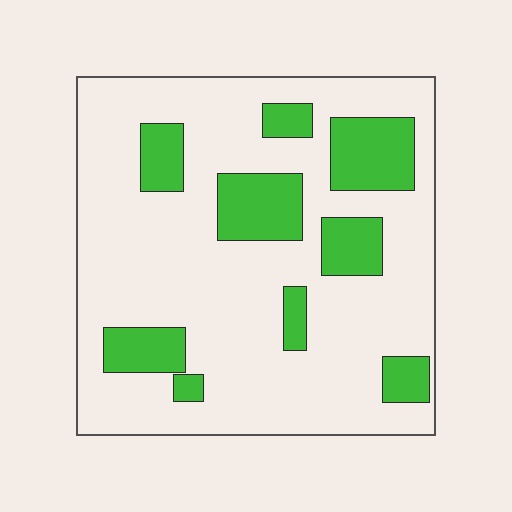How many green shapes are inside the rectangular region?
9.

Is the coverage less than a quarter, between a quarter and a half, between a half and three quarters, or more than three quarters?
Less than a quarter.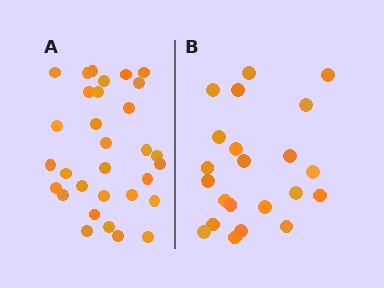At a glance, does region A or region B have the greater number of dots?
Region A (the left region) has more dots.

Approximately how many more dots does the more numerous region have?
Region A has roughly 8 or so more dots than region B.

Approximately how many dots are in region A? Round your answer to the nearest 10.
About 30 dots. (The exact count is 31, which rounds to 30.)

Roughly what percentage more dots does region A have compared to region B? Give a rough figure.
About 40% more.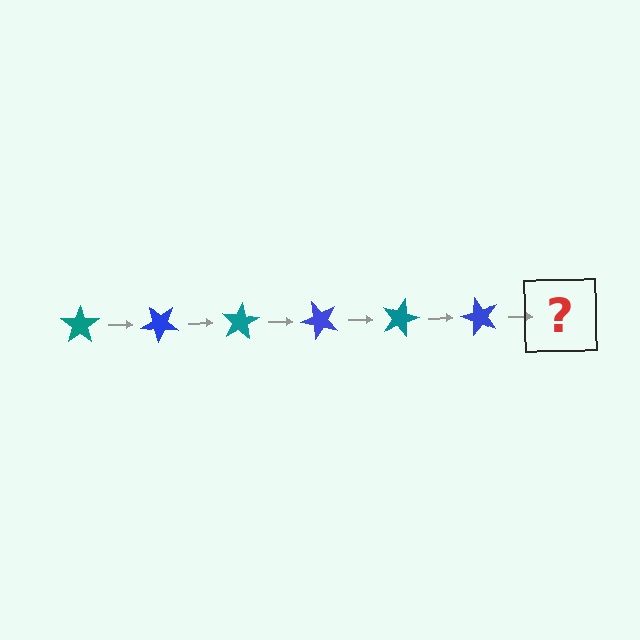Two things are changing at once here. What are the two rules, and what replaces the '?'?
The two rules are that it rotates 40 degrees each step and the color cycles through teal and blue. The '?' should be a teal star, rotated 240 degrees from the start.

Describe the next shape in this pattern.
It should be a teal star, rotated 240 degrees from the start.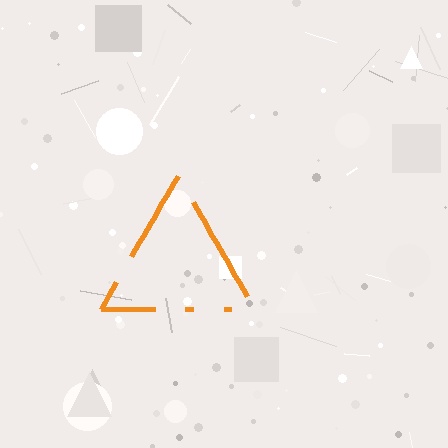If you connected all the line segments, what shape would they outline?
They would outline a triangle.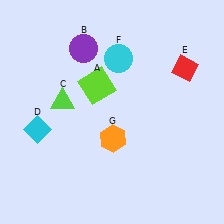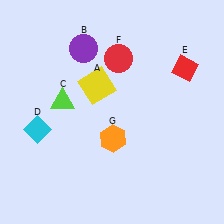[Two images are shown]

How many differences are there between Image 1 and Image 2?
There are 2 differences between the two images.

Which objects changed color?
A changed from lime to yellow. F changed from cyan to red.